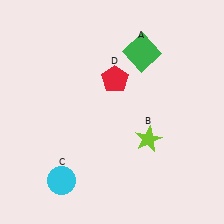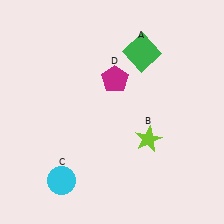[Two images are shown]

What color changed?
The pentagon (D) changed from red in Image 1 to magenta in Image 2.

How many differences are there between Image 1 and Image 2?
There is 1 difference between the two images.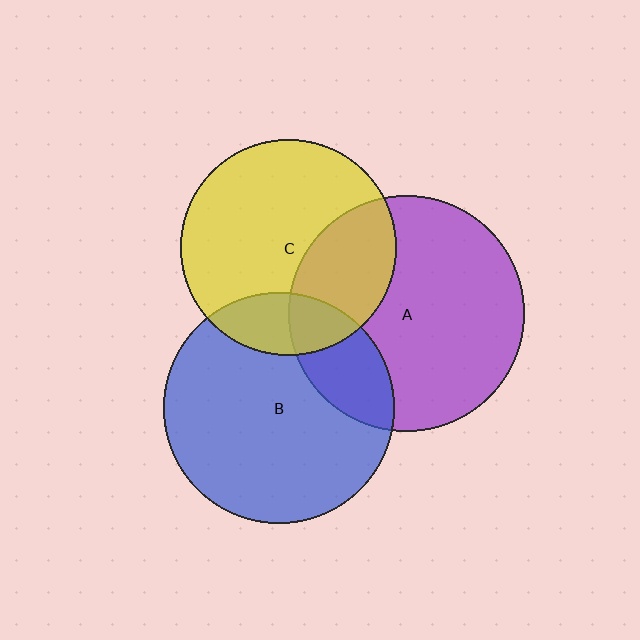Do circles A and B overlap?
Yes.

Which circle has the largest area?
Circle A (purple).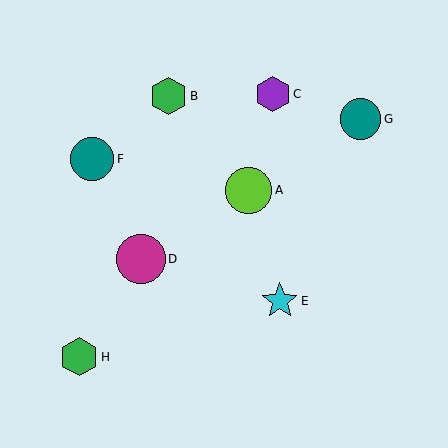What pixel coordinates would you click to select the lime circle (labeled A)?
Click at (249, 190) to select the lime circle A.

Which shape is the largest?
The magenta circle (labeled D) is the largest.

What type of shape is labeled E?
Shape E is a cyan star.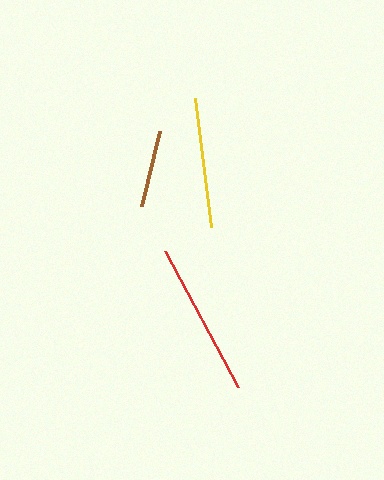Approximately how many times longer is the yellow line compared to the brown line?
The yellow line is approximately 1.7 times the length of the brown line.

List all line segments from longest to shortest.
From longest to shortest: red, yellow, brown.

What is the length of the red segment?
The red segment is approximately 155 pixels long.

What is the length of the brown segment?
The brown segment is approximately 78 pixels long.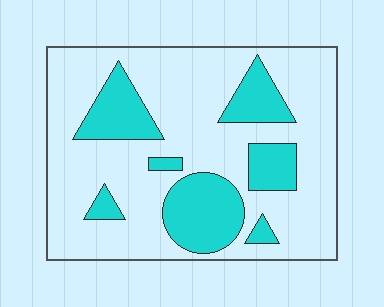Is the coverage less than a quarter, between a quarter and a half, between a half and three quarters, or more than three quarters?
Between a quarter and a half.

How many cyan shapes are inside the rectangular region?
7.